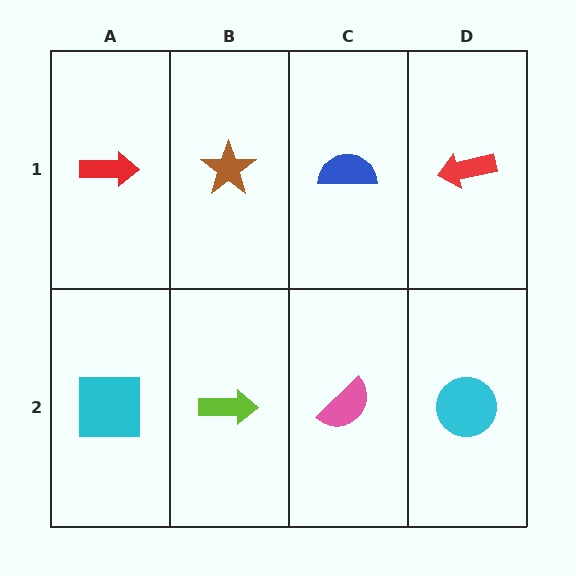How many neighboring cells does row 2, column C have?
3.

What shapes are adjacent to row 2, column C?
A blue semicircle (row 1, column C), a lime arrow (row 2, column B), a cyan circle (row 2, column D).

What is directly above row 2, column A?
A red arrow.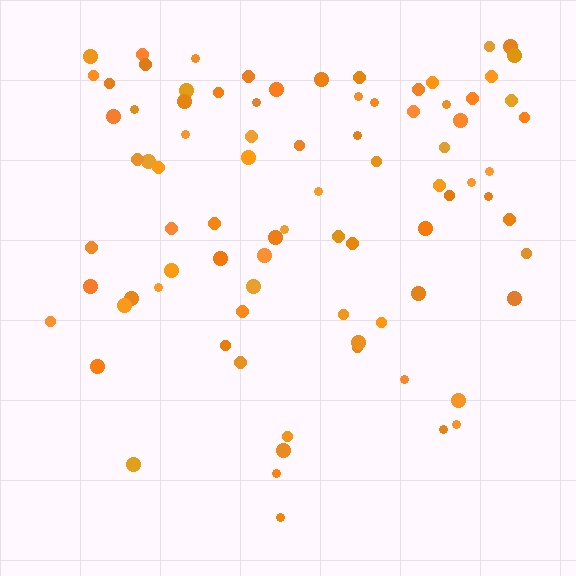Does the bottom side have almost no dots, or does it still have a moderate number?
Still a moderate number, just noticeably fewer than the top.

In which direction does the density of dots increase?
From bottom to top, with the top side densest.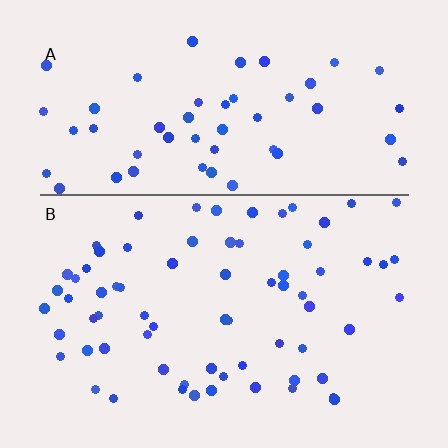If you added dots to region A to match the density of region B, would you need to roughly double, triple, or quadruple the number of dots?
Approximately double.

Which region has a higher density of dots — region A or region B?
B (the bottom).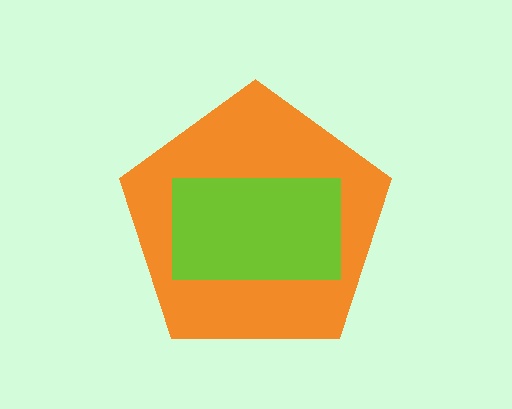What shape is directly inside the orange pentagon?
The lime rectangle.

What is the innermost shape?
The lime rectangle.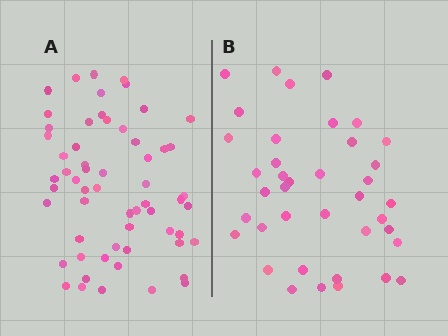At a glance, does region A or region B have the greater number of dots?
Region A (the left region) has more dots.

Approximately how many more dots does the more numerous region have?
Region A has approximately 20 more dots than region B.